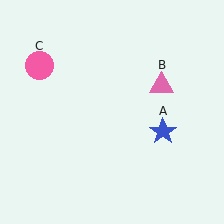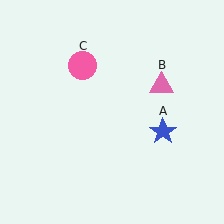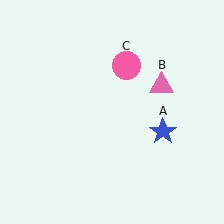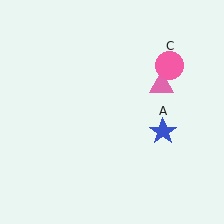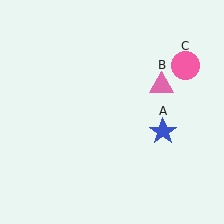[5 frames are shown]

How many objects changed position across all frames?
1 object changed position: pink circle (object C).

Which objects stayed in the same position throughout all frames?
Blue star (object A) and pink triangle (object B) remained stationary.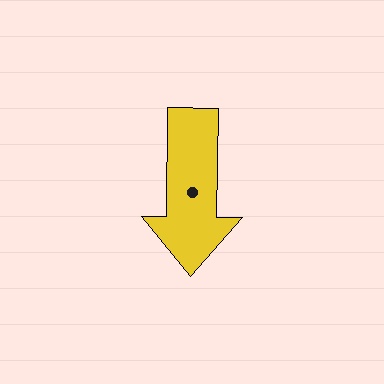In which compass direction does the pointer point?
South.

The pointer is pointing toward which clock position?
Roughly 6 o'clock.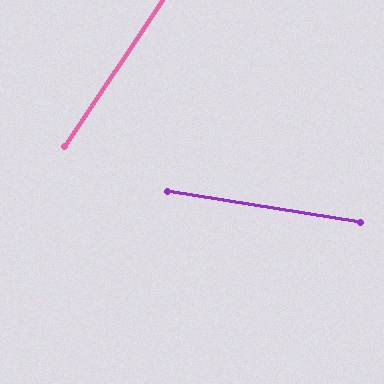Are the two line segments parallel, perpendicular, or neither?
Neither parallel nor perpendicular — they differ by about 66°.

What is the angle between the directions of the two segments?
Approximately 66 degrees.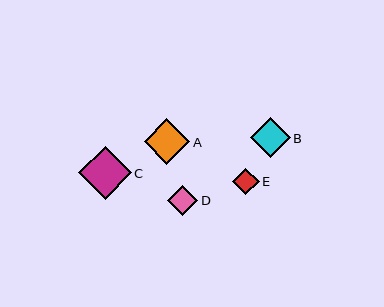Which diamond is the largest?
Diamond C is the largest with a size of approximately 53 pixels.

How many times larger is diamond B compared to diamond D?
Diamond B is approximately 1.3 times the size of diamond D.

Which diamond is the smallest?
Diamond E is the smallest with a size of approximately 27 pixels.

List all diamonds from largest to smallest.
From largest to smallest: C, A, B, D, E.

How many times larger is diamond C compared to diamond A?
Diamond C is approximately 1.2 times the size of diamond A.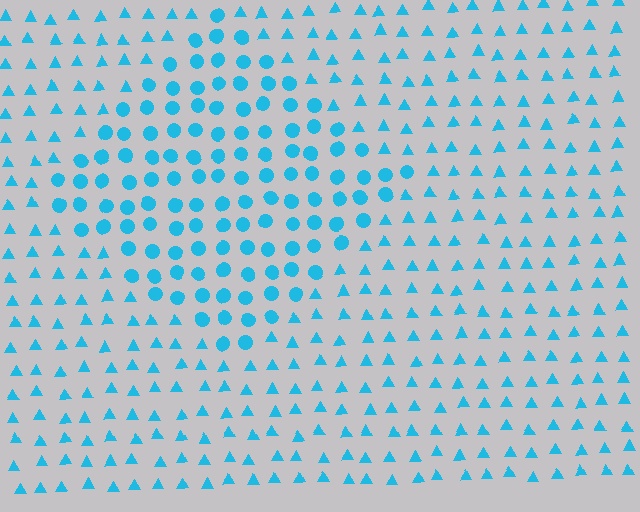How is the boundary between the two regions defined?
The boundary is defined by a change in element shape: circles inside vs. triangles outside. All elements share the same color and spacing.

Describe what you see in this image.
The image is filled with small cyan elements arranged in a uniform grid. A diamond-shaped region contains circles, while the surrounding area contains triangles. The boundary is defined purely by the change in element shape.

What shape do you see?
I see a diamond.